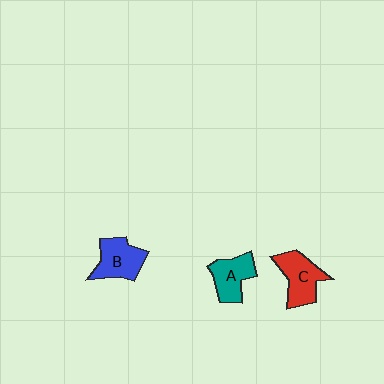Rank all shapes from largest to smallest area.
From largest to smallest: C (red), B (blue), A (teal).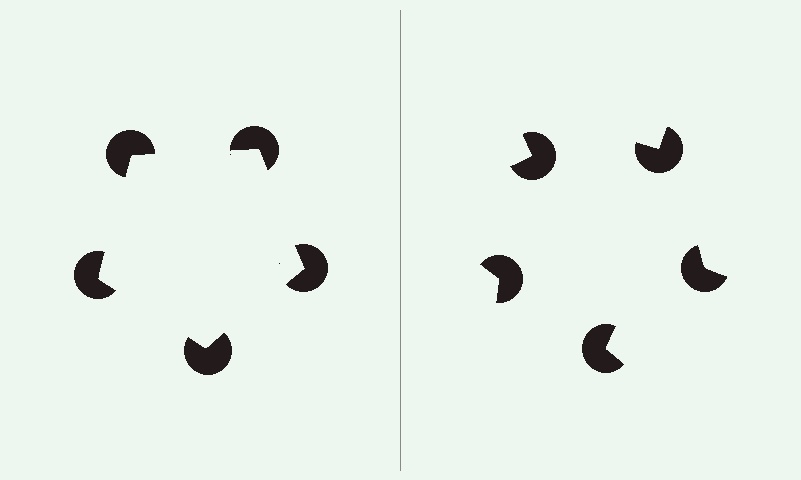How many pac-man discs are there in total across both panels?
10 — 5 on each side.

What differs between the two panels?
The pac-man discs are positioned identically on both sides; only the wedge orientations differ. On the left they align to a pentagon; on the right they are misaligned.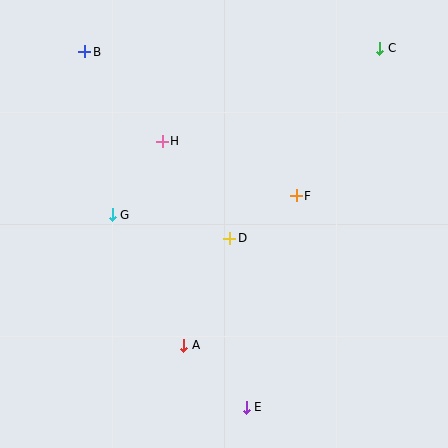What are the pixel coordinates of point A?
Point A is at (184, 345).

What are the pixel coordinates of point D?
Point D is at (230, 238).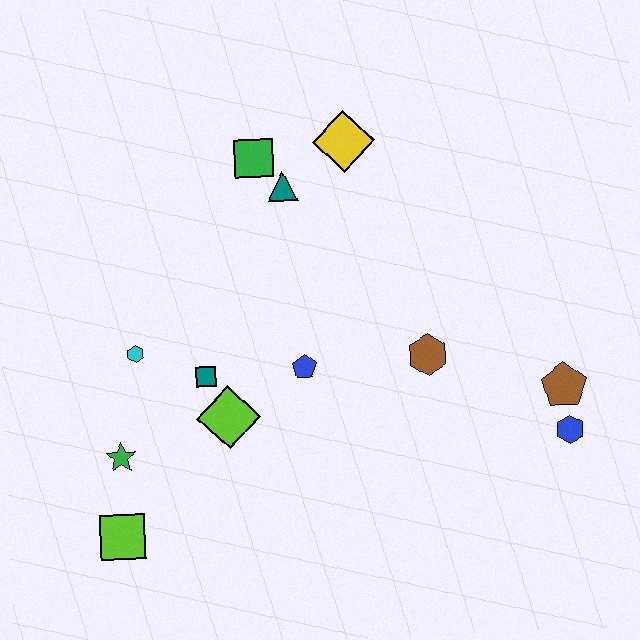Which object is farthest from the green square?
The blue hexagon is farthest from the green square.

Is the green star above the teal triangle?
No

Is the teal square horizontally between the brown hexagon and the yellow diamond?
No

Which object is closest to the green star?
The lime square is closest to the green star.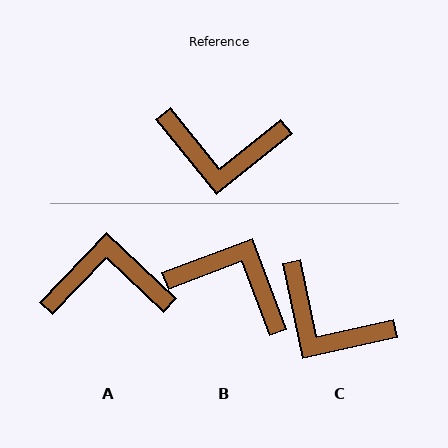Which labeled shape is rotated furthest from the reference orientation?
A, about 172 degrees away.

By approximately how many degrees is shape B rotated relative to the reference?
Approximately 162 degrees counter-clockwise.